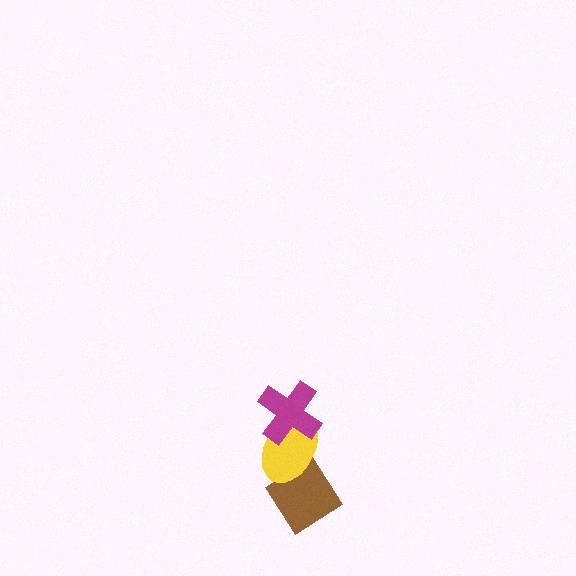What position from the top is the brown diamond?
The brown diamond is 3rd from the top.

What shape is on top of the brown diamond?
The yellow ellipse is on top of the brown diamond.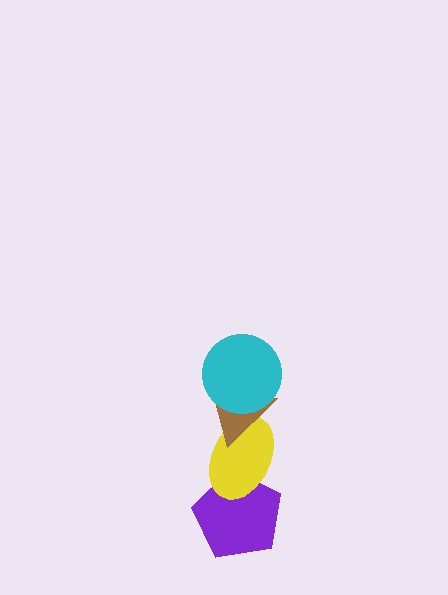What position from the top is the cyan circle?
The cyan circle is 1st from the top.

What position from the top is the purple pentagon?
The purple pentagon is 4th from the top.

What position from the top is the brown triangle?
The brown triangle is 2nd from the top.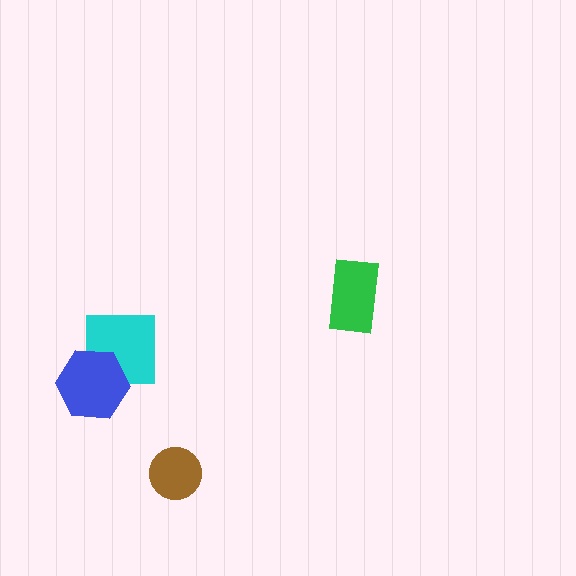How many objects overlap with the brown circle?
0 objects overlap with the brown circle.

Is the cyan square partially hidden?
Yes, it is partially covered by another shape.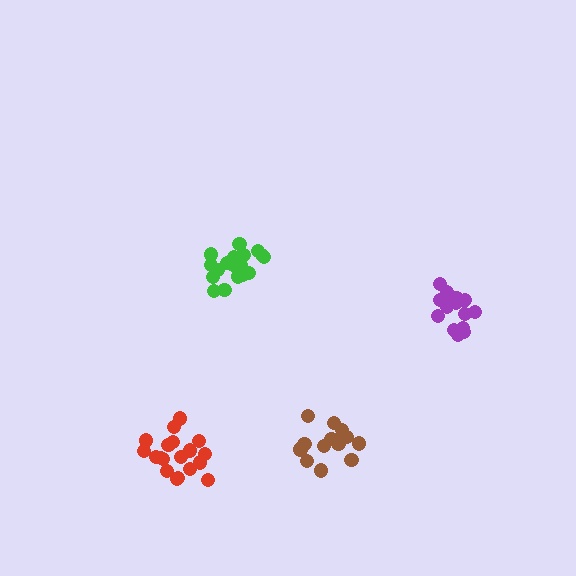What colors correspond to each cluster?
The clusters are colored: purple, green, brown, red.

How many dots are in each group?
Group 1: 18 dots, Group 2: 18 dots, Group 3: 14 dots, Group 4: 20 dots (70 total).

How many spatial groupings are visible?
There are 4 spatial groupings.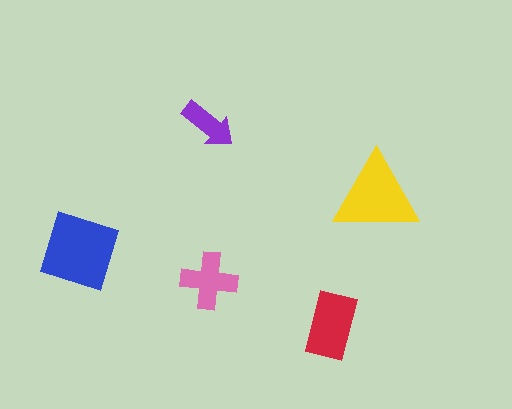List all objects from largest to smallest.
The blue diamond, the yellow triangle, the red rectangle, the pink cross, the purple arrow.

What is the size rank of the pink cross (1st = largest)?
4th.